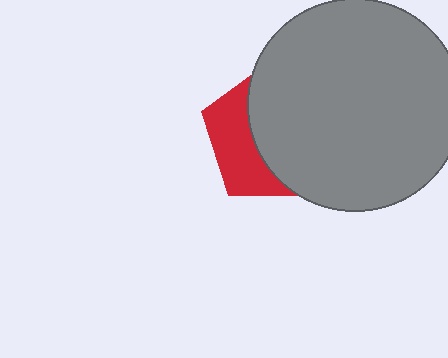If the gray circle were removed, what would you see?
You would see the complete red pentagon.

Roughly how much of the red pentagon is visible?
A small part of it is visible (roughly 36%).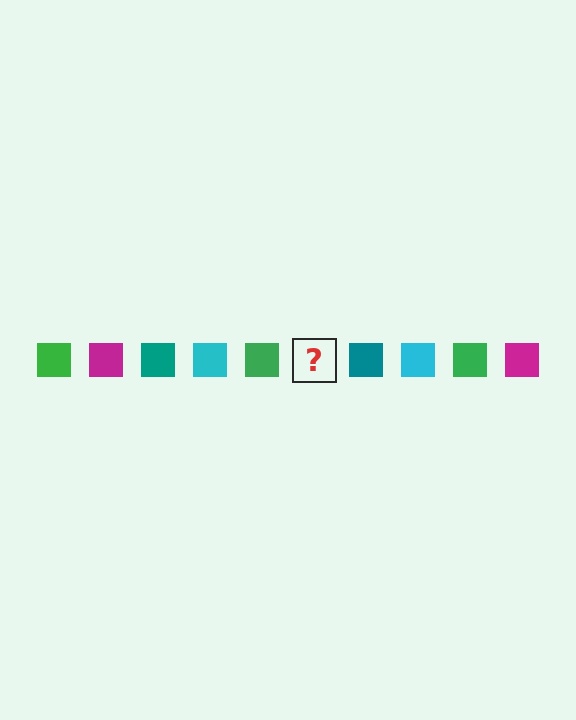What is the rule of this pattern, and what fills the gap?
The rule is that the pattern cycles through green, magenta, teal, cyan squares. The gap should be filled with a magenta square.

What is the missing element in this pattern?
The missing element is a magenta square.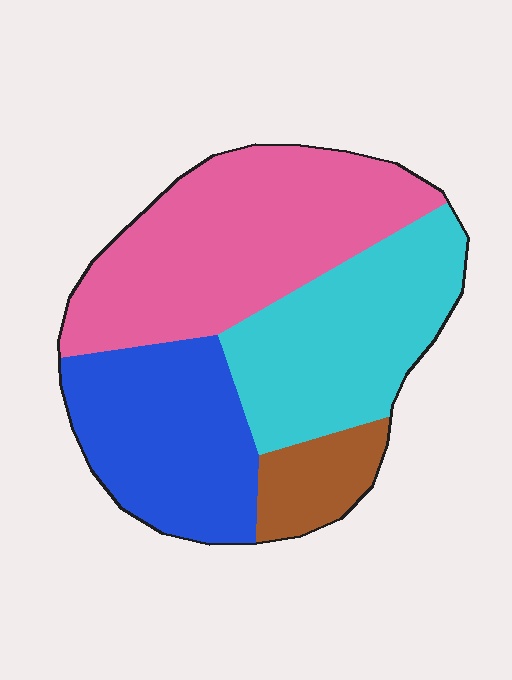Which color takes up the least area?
Brown, at roughly 10%.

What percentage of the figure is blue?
Blue takes up about one quarter (1/4) of the figure.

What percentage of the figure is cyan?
Cyan takes up between a sixth and a third of the figure.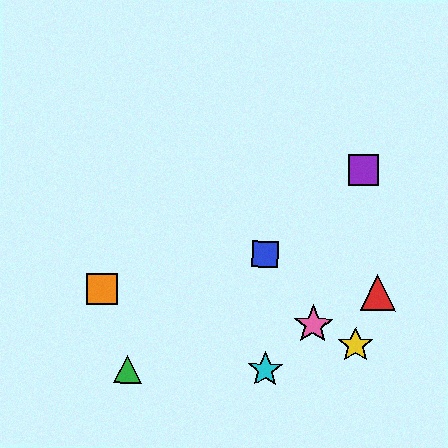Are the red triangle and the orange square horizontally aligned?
Yes, both are at y≈293.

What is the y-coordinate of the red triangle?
The red triangle is at y≈293.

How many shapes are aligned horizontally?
2 shapes (the red triangle, the orange square) are aligned horizontally.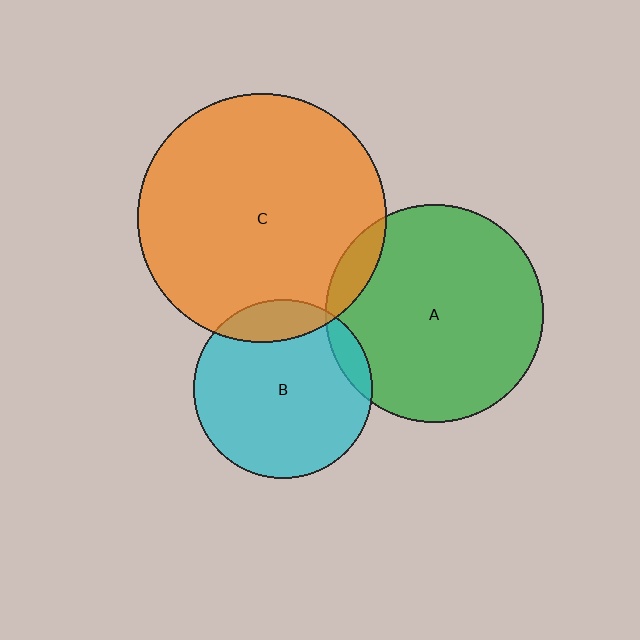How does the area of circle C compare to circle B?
Approximately 1.9 times.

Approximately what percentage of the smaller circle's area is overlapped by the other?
Approximately 10%.